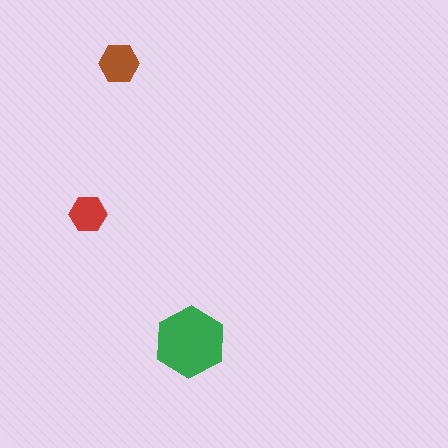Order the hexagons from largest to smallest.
the green one, the brown one, the red one.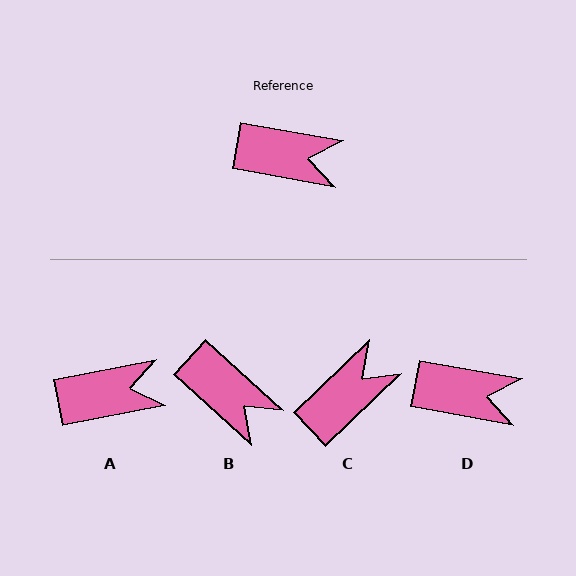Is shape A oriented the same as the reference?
No, it is off by about 21 degrees.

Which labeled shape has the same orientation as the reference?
D.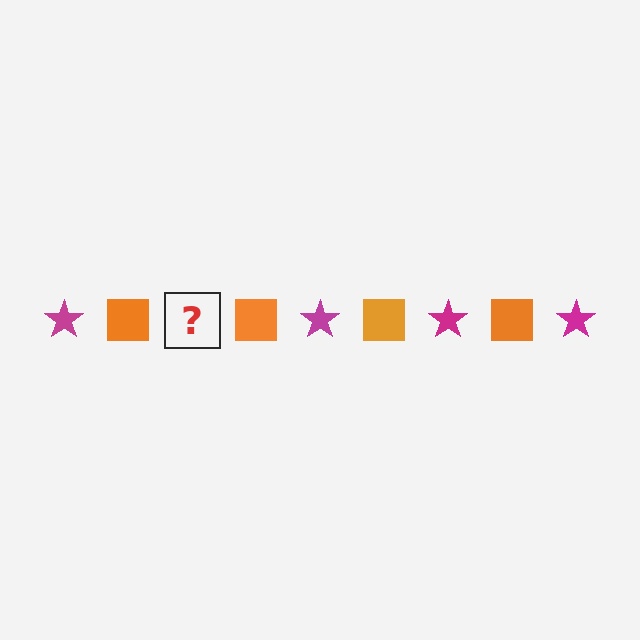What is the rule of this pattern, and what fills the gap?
The rule is that the pattern alternates between magenta star and orange square. The gap should be filled with a magenta star.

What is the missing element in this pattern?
The missing element is a magenta star.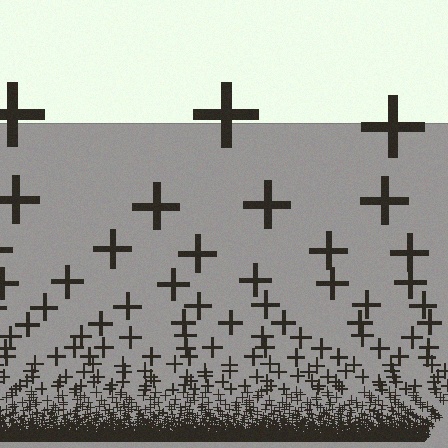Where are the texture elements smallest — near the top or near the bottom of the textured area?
Near the bottom.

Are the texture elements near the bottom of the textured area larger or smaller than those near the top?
Smaller. The gradient is inverted — elements near the bottom are smaller and denser.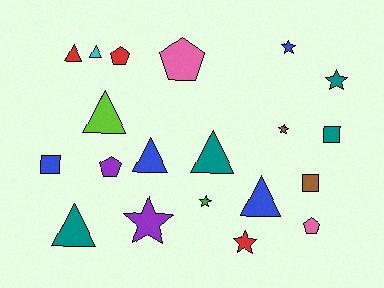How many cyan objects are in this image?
There is 1 cyan object.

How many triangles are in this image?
There are 7 triangles.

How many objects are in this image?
There are 20 objects.